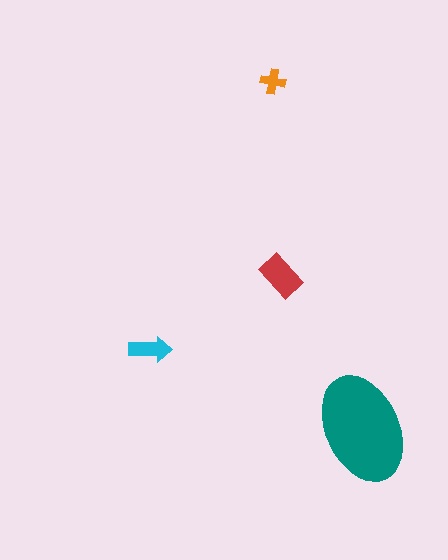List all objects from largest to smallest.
The teal ellipse, the red rectangle, the cyan arrow, the orange cross.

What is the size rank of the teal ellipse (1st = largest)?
1st.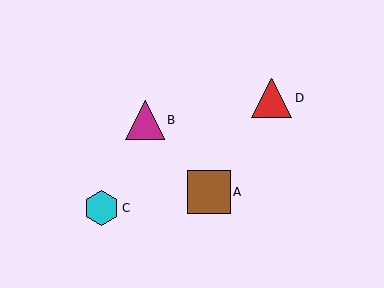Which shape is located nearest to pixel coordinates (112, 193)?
The cyan hexagon (labeled C) at (102, 208) is nearest to that location.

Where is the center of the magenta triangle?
The center of the magenta triangle is at (145, 120).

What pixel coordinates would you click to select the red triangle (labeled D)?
Click at (272, 98) to select the red triangle D.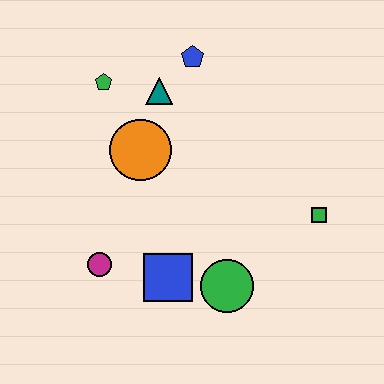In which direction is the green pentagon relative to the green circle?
The green pentagon is above the green circle.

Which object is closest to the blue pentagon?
The teal triangle is closest to the blue pentagon.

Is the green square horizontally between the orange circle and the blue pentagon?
No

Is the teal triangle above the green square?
Yes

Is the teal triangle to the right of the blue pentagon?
No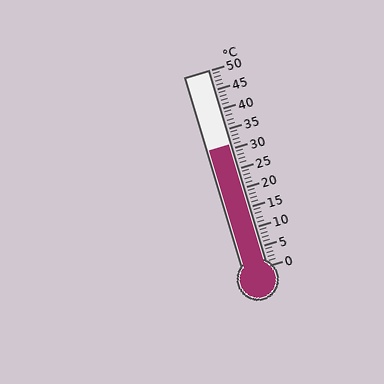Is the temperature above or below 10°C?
The temperature is above 10°C.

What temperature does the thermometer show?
The thermometer shows approximately 31°C.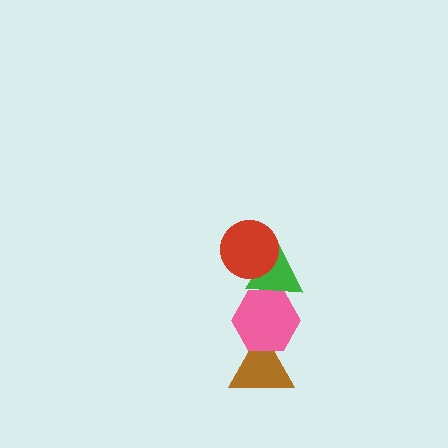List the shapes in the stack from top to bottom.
From top to bottom: the red circle, the green triangle, the pink hexagon, the brown triangle.